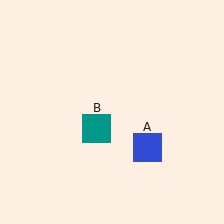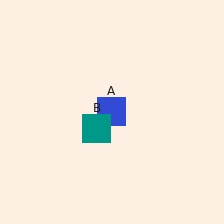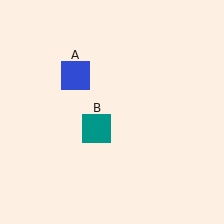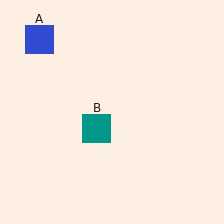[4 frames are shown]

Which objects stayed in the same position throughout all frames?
Teal square (object B) remained stationary.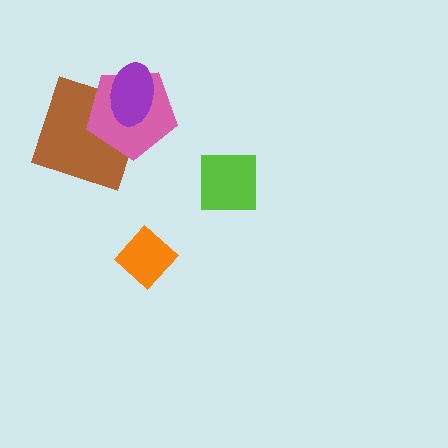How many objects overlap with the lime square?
0 objects overlap with the lime square.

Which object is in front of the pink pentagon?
The purple ellipse is in front of the pink pentagon.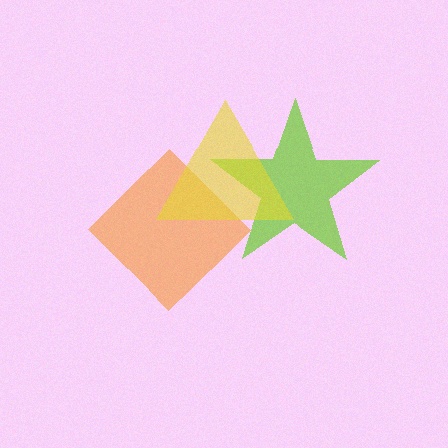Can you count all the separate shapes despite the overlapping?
Yes, there are 3 separate shapes.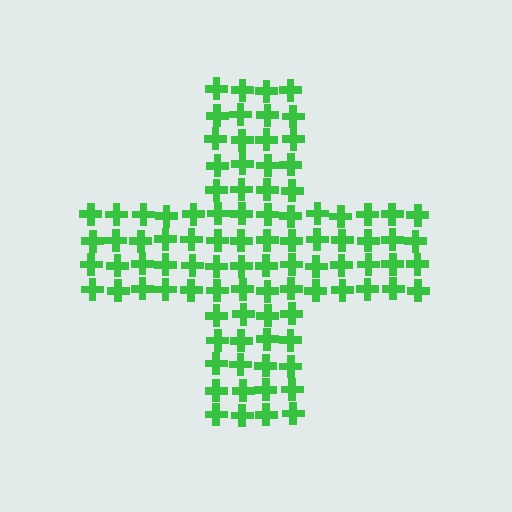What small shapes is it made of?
It is made of small crosses.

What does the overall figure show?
The overall figure shows a cross.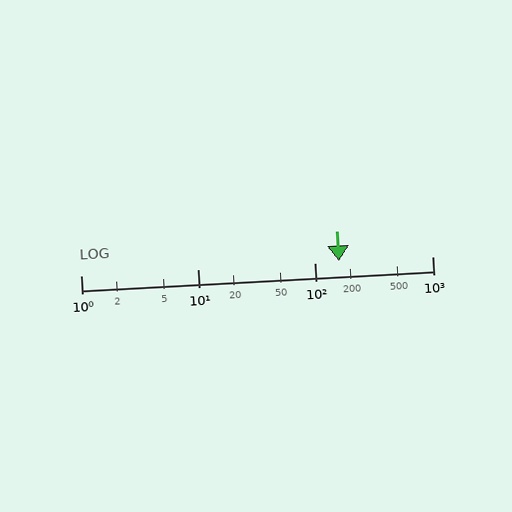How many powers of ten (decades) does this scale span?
The scale spans 3 decades, from 1 to 1000.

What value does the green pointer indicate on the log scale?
The pointer indicates approximately 160.